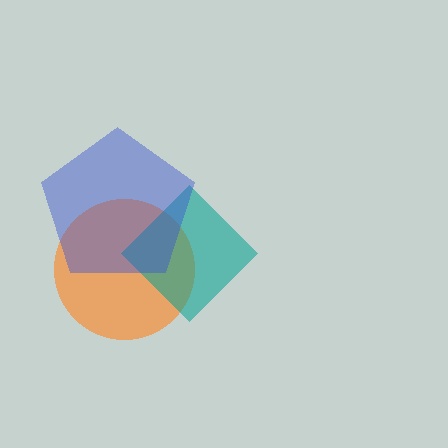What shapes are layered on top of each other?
The layered shapes are: an orange circle, a teal diamond, a blue pentagon.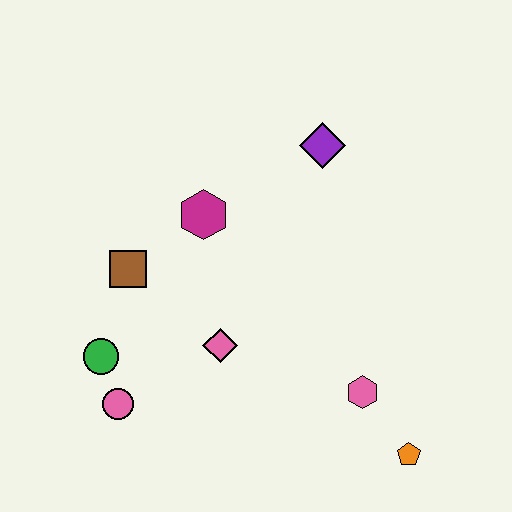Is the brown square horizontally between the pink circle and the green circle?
No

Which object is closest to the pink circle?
The green circle is closest to the pink circle.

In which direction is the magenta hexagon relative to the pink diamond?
The magenta hexagon is above the pink diamond.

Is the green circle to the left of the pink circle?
Yes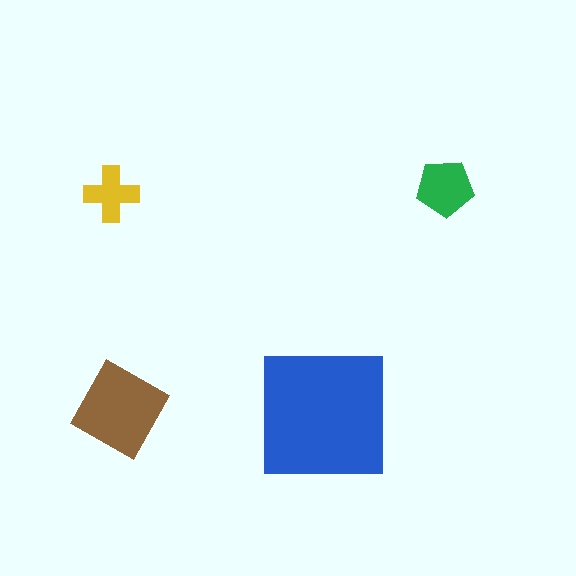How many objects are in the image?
There are 4 objects in the image.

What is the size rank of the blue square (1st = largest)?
1st.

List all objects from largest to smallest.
The blue square, the brown diamond, the green pentagon, the yellow cross.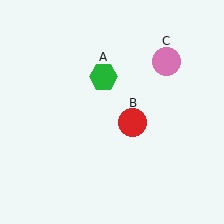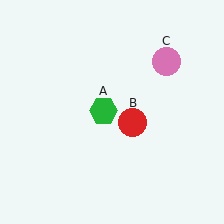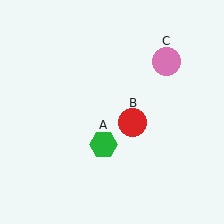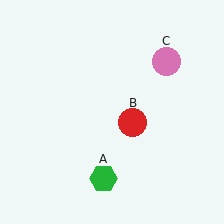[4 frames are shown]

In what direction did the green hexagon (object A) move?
The green hexagon (object A) moved down.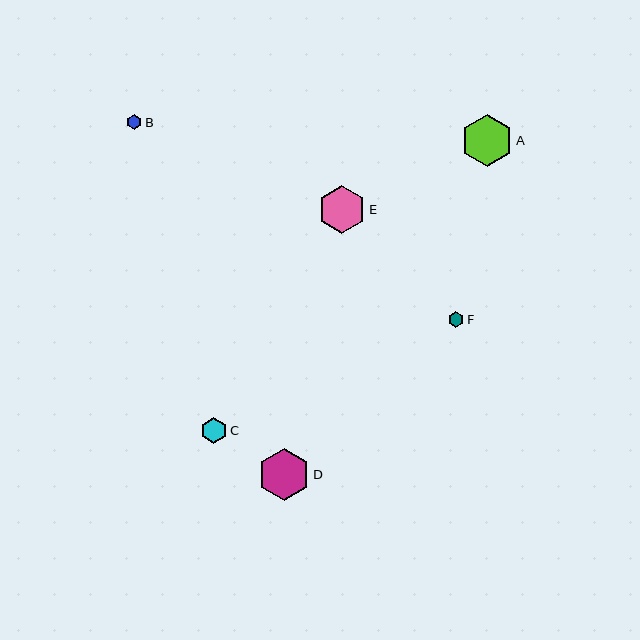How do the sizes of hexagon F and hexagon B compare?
Hexagon F and hexagon B are approximately the same size.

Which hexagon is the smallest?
Hexagon B is the smallest with a size of approximately 15 pixels.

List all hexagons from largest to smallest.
From largest to smallest: D, A, E, C, F, B.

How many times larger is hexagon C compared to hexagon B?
Hexagon C is approximately 1.7 times the size of hexagon B.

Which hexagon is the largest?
Hexagon D is the largest with a size of approximately 52 pixels.